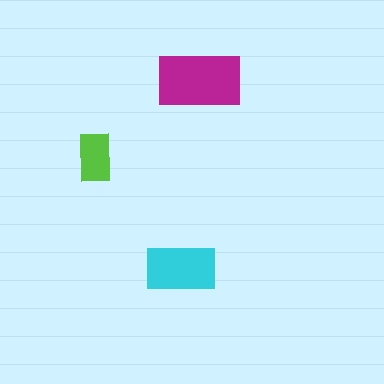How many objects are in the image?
There are 3 objects in the image.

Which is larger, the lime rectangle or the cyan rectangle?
The cyan one.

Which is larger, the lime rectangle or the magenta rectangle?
The magenta one.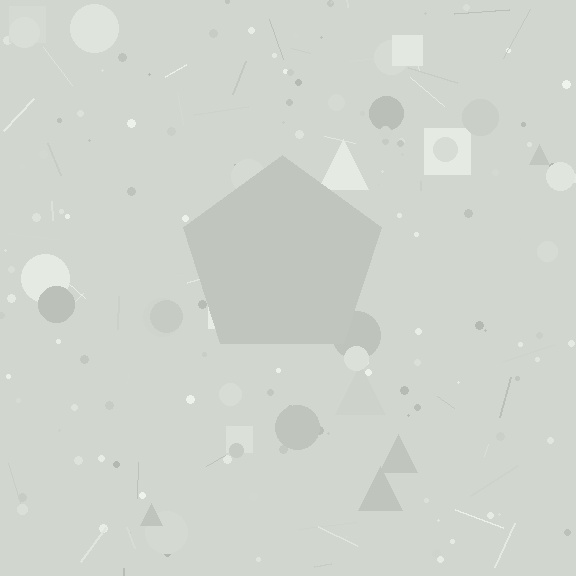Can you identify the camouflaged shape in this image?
The camouflaged shape is a pentagon.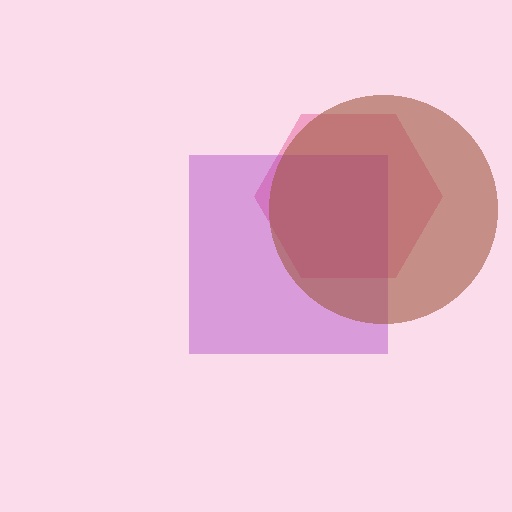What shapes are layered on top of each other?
The layered shapes are: a pink hexagon, a purple square, a brown circle.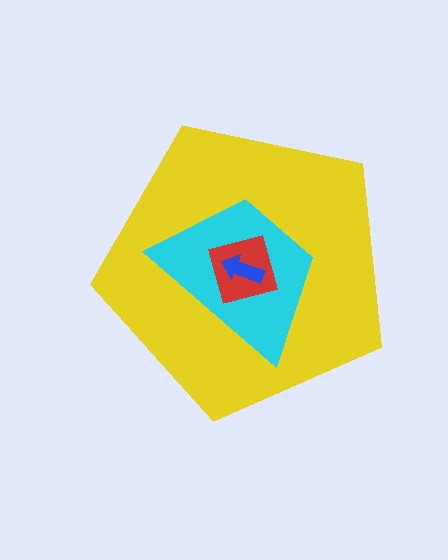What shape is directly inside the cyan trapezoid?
The red diamond.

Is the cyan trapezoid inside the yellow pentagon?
Yes.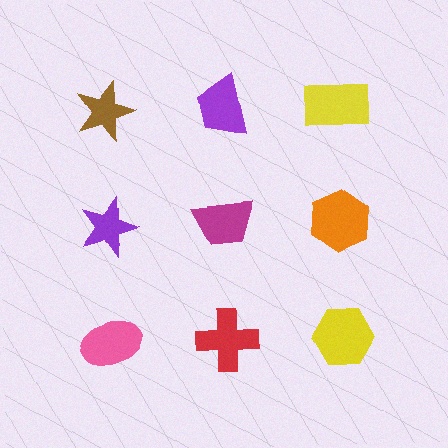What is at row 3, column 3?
A yellow hexagon.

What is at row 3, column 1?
A pink ellipse.